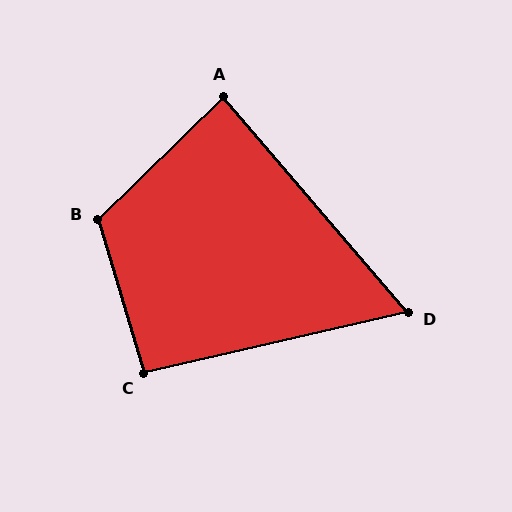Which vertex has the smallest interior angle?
D, at approximately 62 degrees.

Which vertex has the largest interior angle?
B, at approximately 118 degrees.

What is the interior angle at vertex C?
Approximately 94 degrees (approximately right).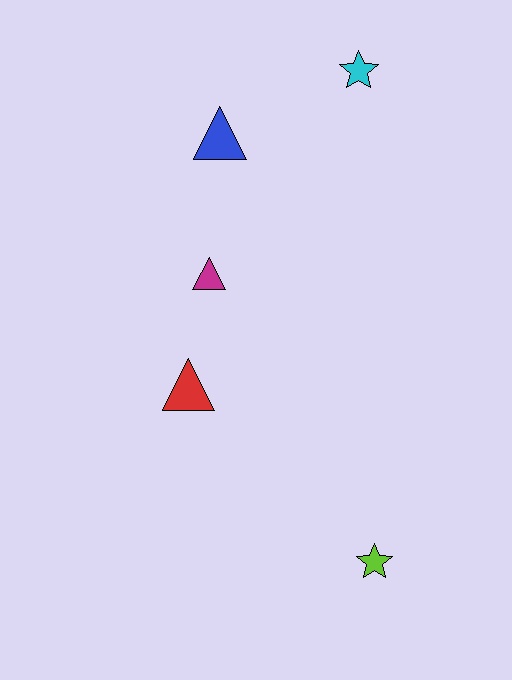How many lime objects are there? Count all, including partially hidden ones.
There is 1 lime object.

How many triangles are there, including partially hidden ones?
There are 3 triangles.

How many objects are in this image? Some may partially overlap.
There are 5 objects.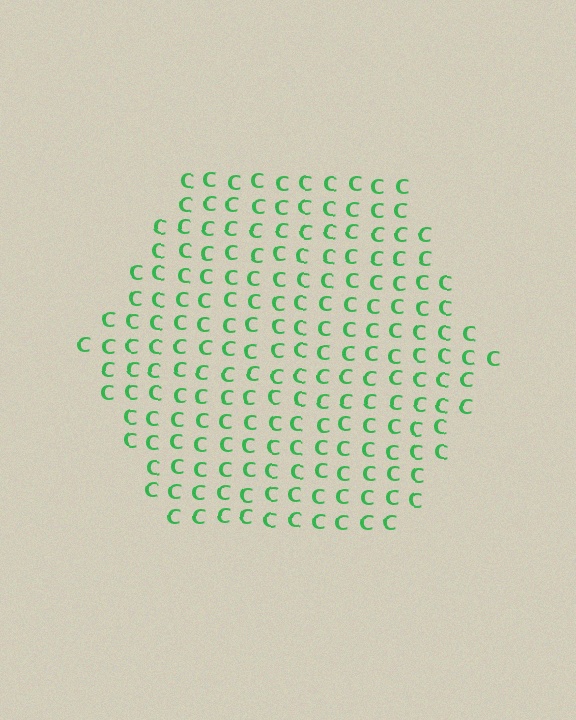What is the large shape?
The large shape is a hexagon.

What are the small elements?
The small elements are letter C's.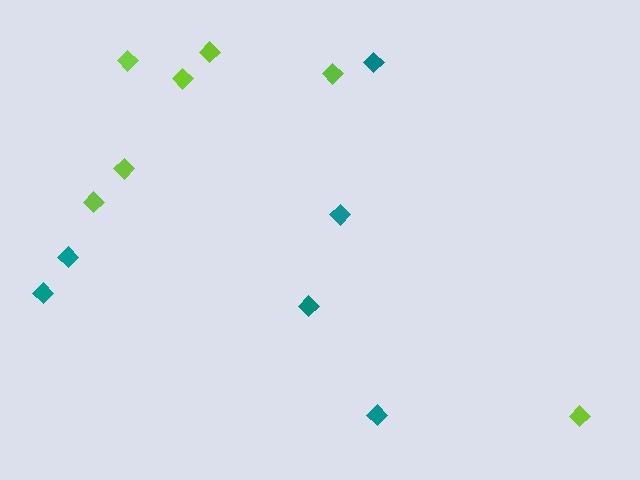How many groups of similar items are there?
There are 2 groups: one group of teal diamonds (6) and one group of lime diamonds (7).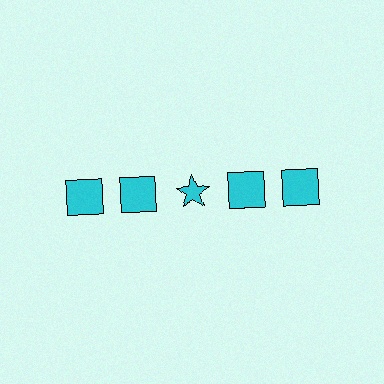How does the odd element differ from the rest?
It has a different shape: star instead of square.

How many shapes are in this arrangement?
There are 5 shapes arranged in a grid pattern.